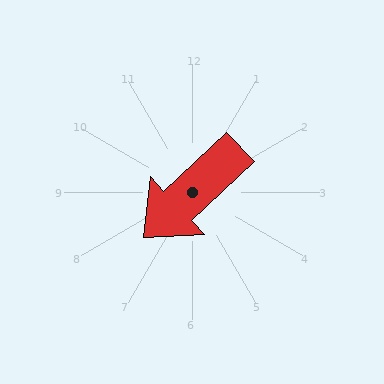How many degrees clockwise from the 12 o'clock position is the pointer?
Approximately 227 degrees.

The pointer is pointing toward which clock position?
Roughly 8 o'clock.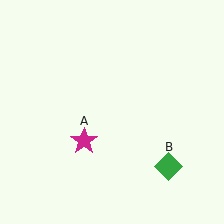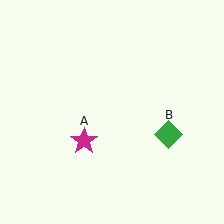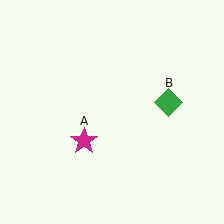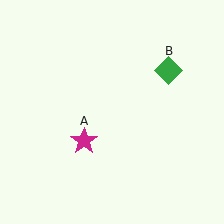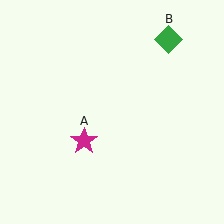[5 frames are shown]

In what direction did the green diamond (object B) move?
The green diamond (object B) moved up.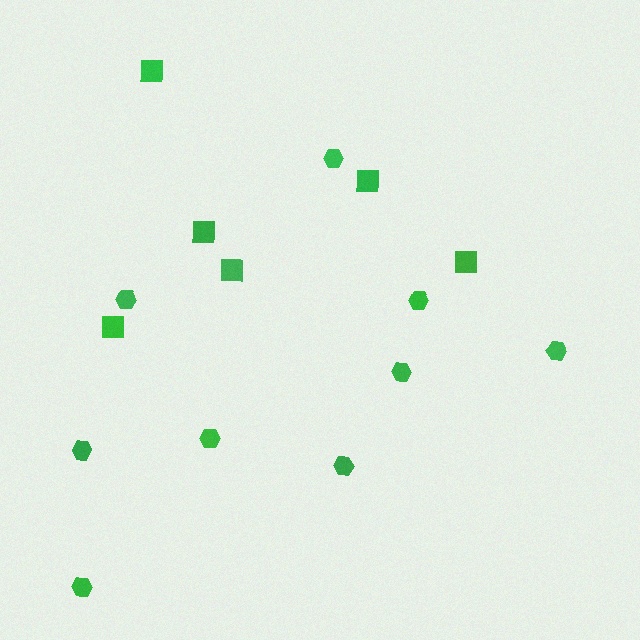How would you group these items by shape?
There are 2 groups: one group of hexagons (9) and one group of squares (6).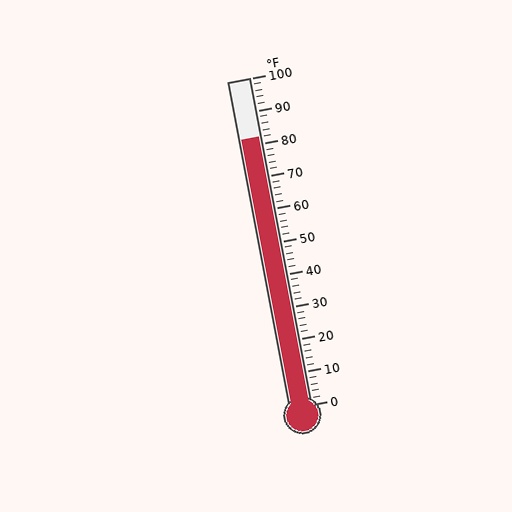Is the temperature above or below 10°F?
The temperature is above 10°F.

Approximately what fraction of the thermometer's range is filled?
The thermometer is filled to approximately 80% of its range.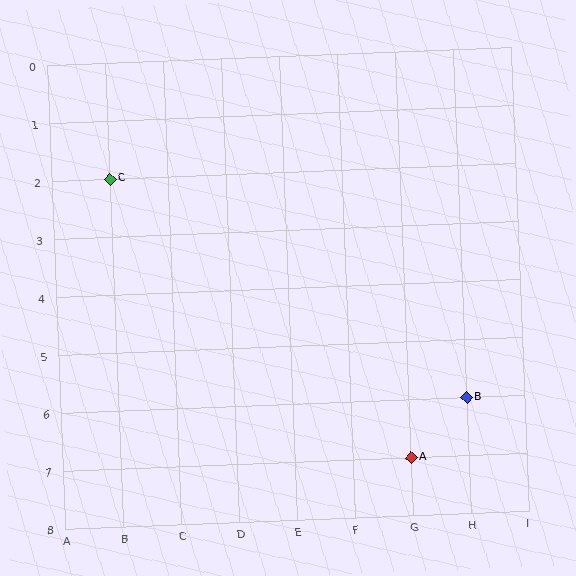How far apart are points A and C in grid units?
Points A and C are 5 columns and 5 rows apart (about 7.1 grid units diagonally).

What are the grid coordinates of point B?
Point B is at grid coordinates (H, 6).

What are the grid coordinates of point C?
Point C is at grid coordinates (B, 2).